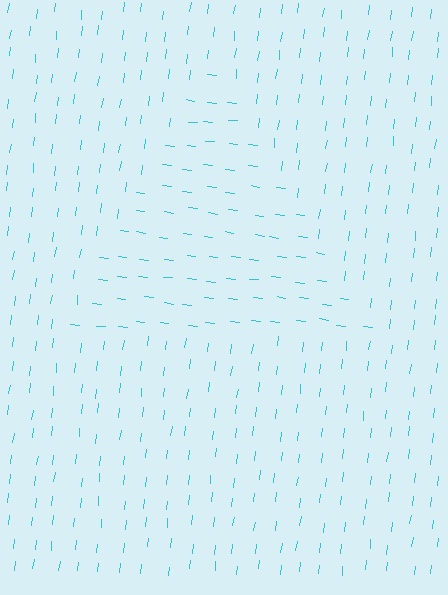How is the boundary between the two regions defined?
The boundary is defined purely by a change in line orientation (approximately 90 degrees difference). All lines are the same color and thickness.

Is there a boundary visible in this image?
Yes, there is a texture boundary formed by a change in line orientation.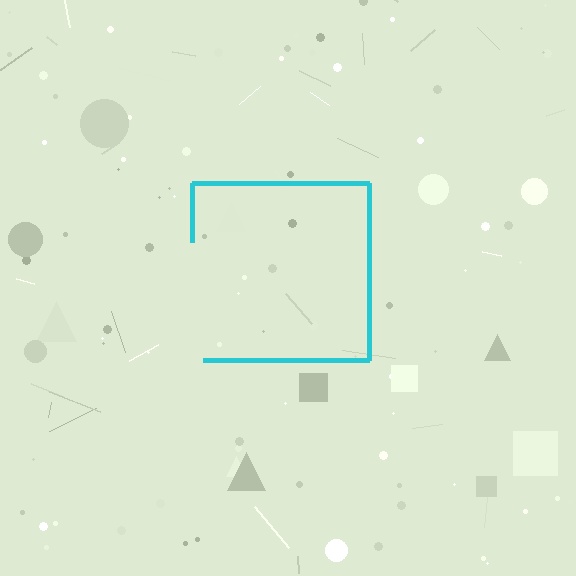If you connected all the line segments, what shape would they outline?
They would outline a square.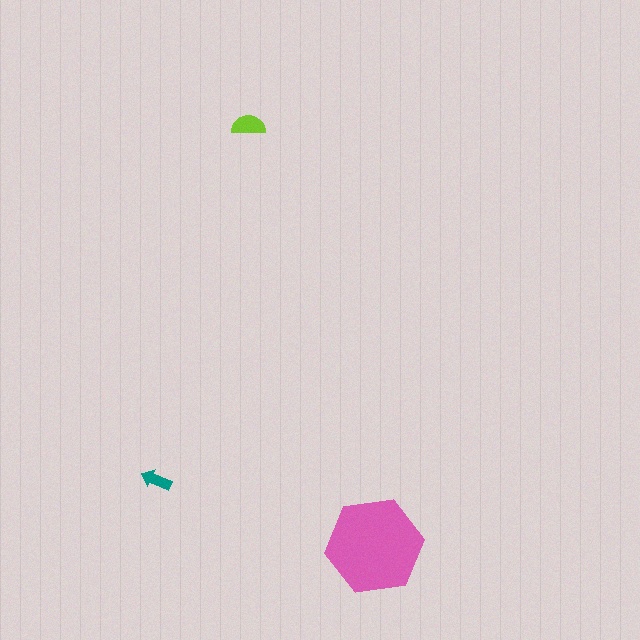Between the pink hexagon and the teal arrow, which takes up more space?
The pink hexagon.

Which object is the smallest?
The teal arrow.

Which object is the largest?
The pink hexagon.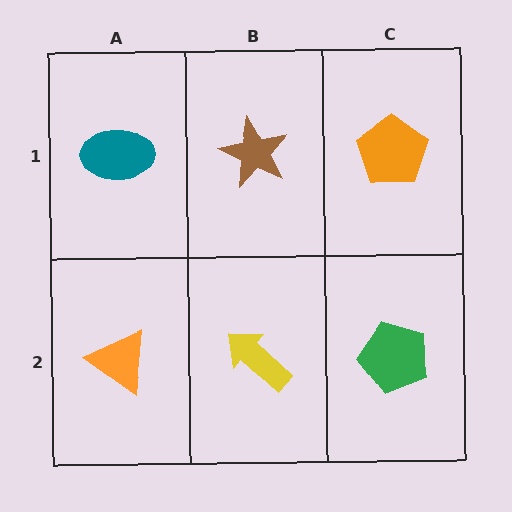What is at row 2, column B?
A yellow arrow.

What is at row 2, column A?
An orange triangle.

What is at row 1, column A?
A teal ellipse.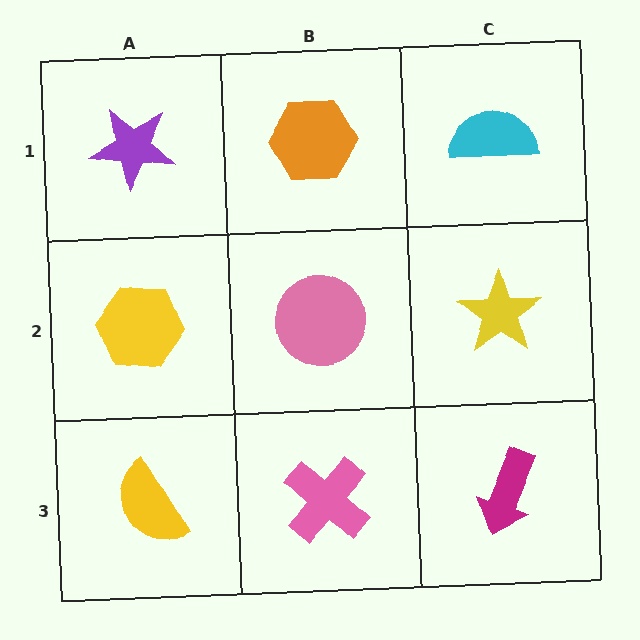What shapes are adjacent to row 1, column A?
A yellow hexagon (row 2, column A), an orange hexagon (row 1, column B).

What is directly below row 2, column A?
A yellow semicircle.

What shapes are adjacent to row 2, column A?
A purple star (row 1, column A), a yellow semicircle (row 3, column A), a pink circle (row 2, column B).